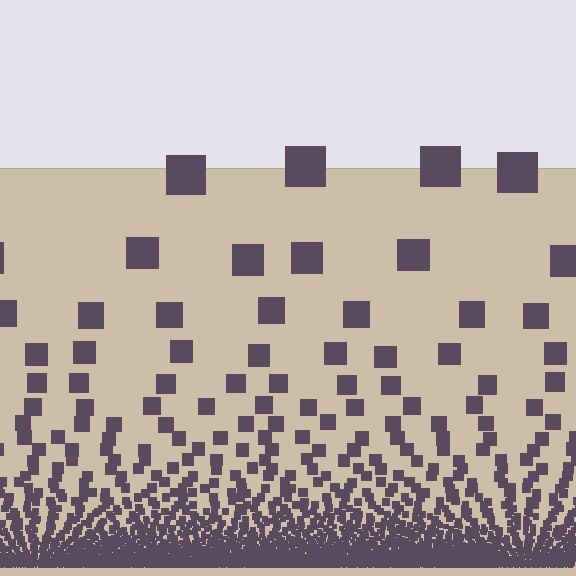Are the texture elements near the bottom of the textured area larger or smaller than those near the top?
Smaller. The gradient is inverted — elements near the bottom are smaller and denser.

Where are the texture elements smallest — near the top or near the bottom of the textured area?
Near the bottom.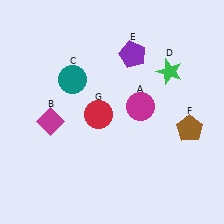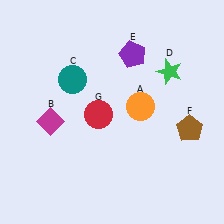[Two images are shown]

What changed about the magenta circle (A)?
In Image 1, A is magenta. In Image 2, it changed to orange.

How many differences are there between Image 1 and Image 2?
There is 1 difference between the two images.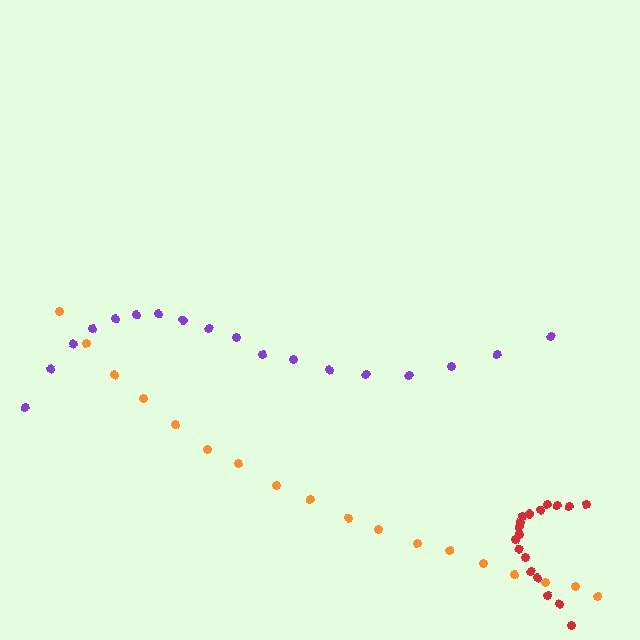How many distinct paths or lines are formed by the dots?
There are 3 distinct paths.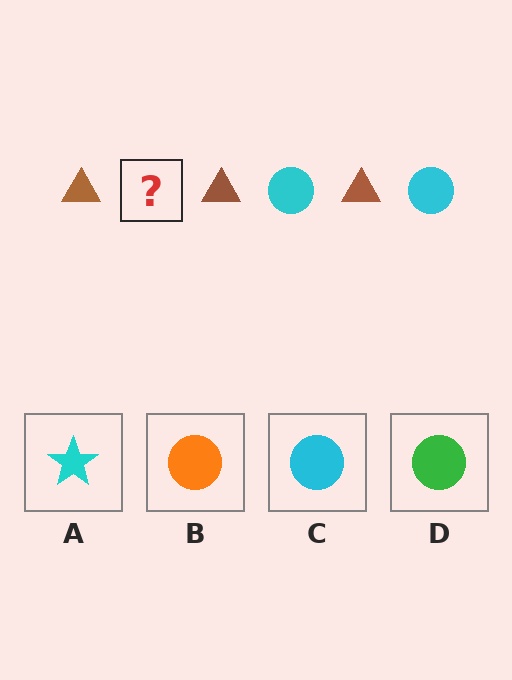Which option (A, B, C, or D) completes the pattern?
C.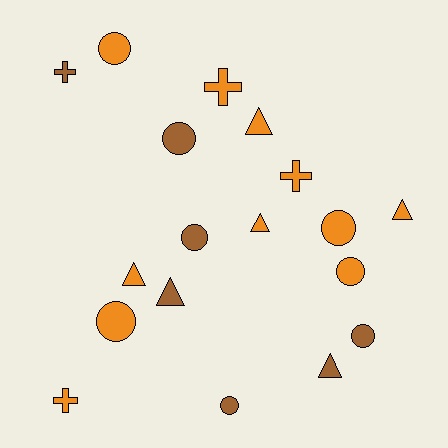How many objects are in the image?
There are 18 objects.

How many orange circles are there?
There are 4 orange circles.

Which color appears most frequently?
Orange, with 11 objects.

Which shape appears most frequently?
Circle, with 8 objects.